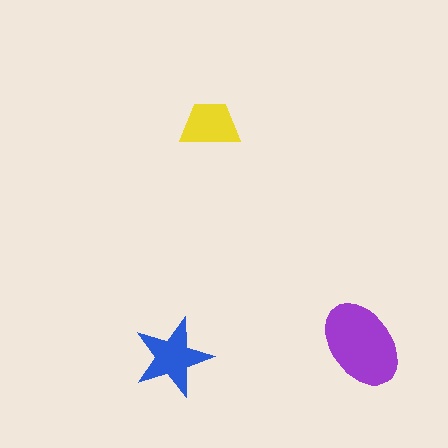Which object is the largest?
The purple ellipse.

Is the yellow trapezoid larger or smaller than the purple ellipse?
Smaller.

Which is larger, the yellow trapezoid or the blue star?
The blue star.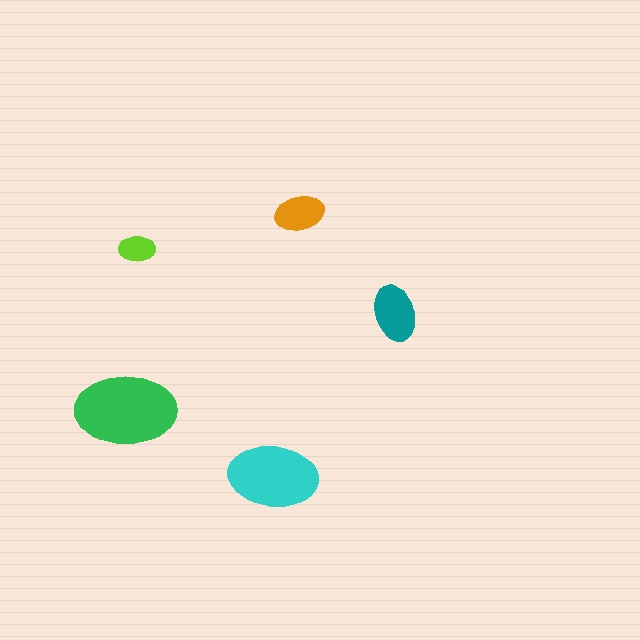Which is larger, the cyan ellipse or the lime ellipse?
The cyan one.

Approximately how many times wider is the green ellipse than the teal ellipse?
About 2 times wider.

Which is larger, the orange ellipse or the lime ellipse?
The orange one.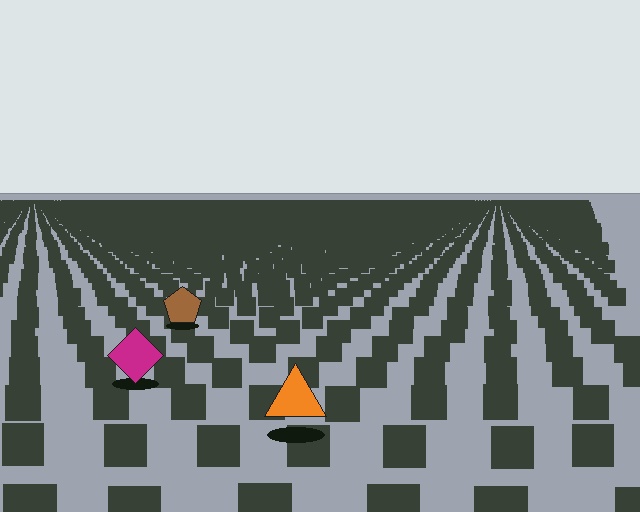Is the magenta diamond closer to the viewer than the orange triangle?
No. The orange triangle is closer — you can tell from the texture gradient: the ground texture is coarser near it.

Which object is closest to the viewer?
The orange triangle is closest. The texture marks near it are larger and more spread out.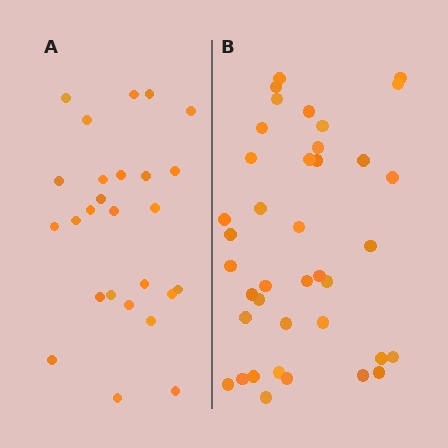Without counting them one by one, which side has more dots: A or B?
Region B (the right region) has more dots.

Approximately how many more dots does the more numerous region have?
Region B has approximately 15 more dots than region A.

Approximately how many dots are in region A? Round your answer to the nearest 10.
About 30 dots. (The exact count is 26, which rounds to 30.)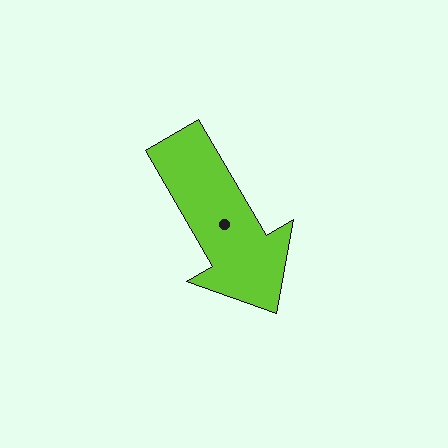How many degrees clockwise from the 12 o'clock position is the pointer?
Approximately 150 degrees.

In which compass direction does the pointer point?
Southeast.